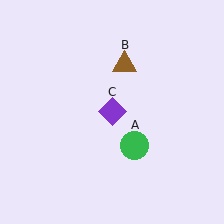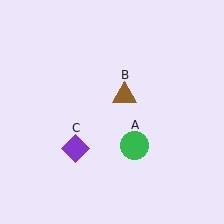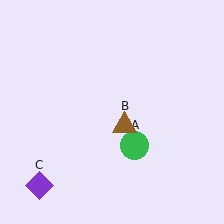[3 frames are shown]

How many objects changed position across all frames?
2 objects changed position: brown triangle (object B), purple diamond (object C).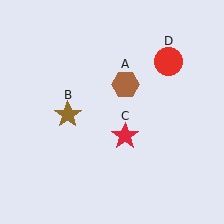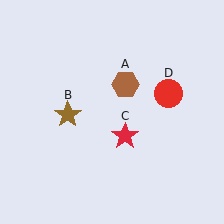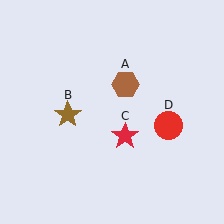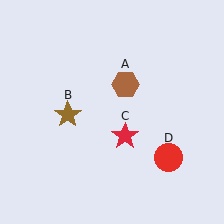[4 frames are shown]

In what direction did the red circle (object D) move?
The red circle (object D) moved down.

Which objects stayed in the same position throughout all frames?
Brown hexagon (object A) and brown star (object B) and red star (object C) remained stationary.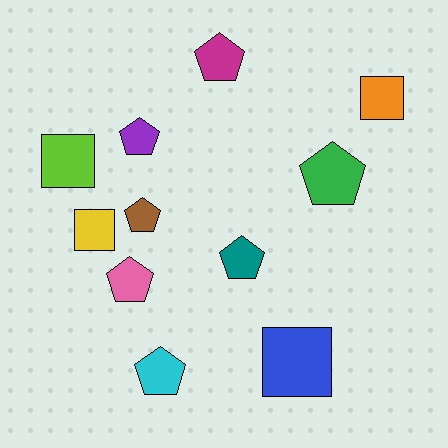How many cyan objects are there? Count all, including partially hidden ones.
There is 1 cyan object.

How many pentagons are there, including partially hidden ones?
There are 7 pentagons.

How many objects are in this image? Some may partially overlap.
There are 11 objects.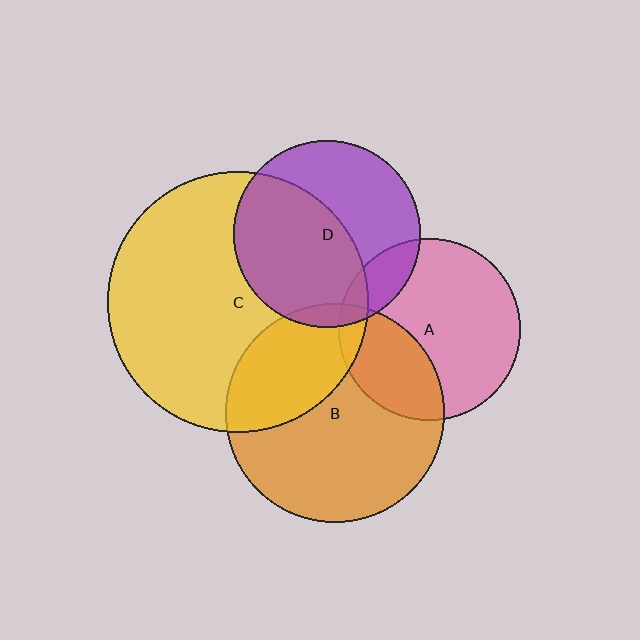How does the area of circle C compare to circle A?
Approximately 2.1 times.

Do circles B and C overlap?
Yes.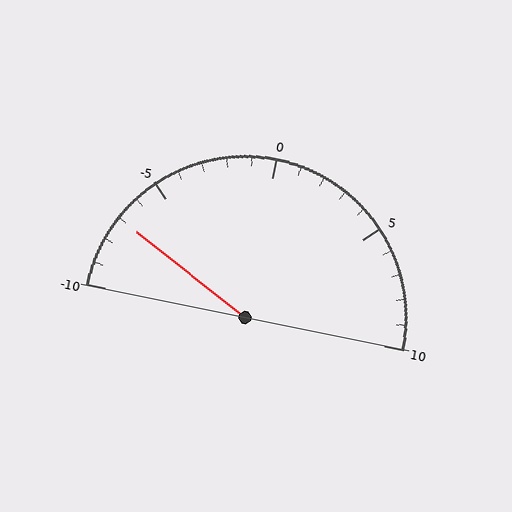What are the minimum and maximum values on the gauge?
The gauge ranges from -10 to 10.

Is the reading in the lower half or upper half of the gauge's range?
The reading is in the lower half of the range (-10 to 10).